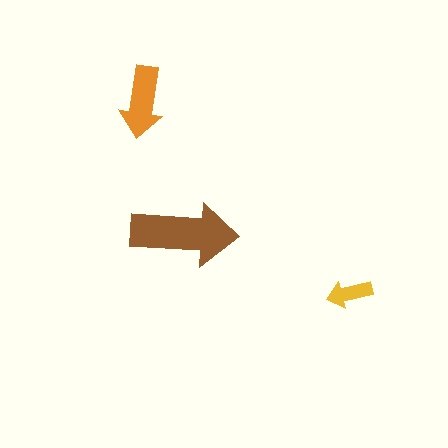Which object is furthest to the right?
The yellow arrow is rightmost.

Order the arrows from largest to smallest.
the brown one, the orange one, the yellow one.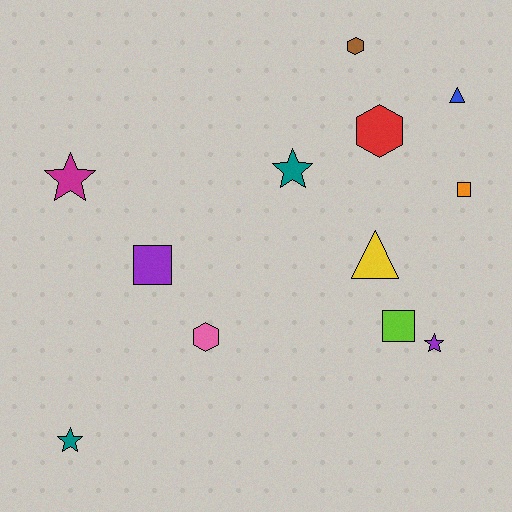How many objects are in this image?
There are 12 objects.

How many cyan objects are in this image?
There are no cyan objects.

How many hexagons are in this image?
There are 3 hexagons.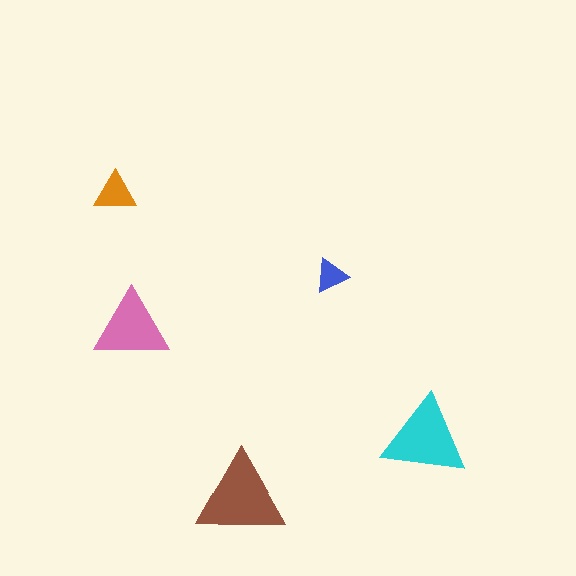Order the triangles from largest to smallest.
the brown one, the cyan one, the pink one, the orange one, the blue one.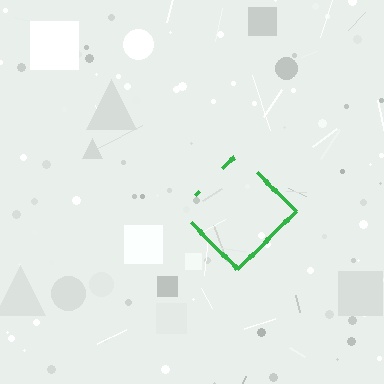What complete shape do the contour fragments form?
The contour fragments form a diamond.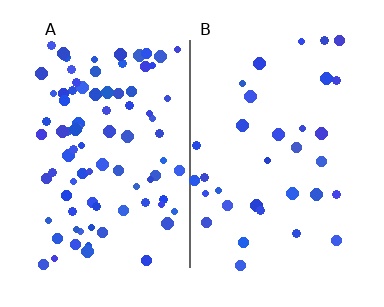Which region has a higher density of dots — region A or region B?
A (the left).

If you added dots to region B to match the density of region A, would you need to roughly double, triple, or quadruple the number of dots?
Approximately triple.